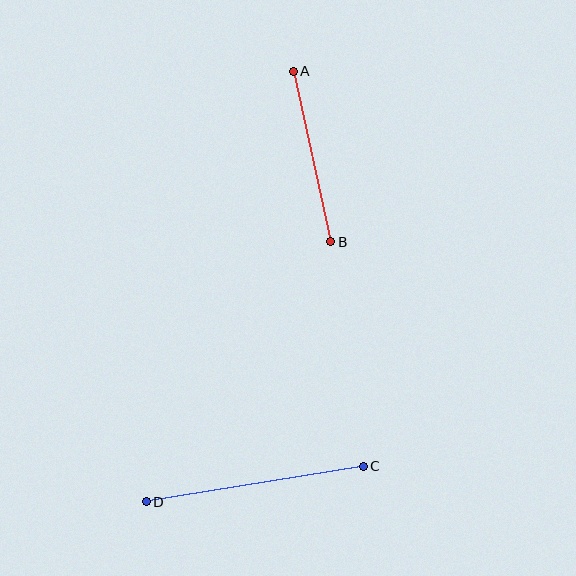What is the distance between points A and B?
The distance is approximately 175 pixels.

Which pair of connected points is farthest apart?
Points C and D are farthest apart.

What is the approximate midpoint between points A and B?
The midpoint is at approximately (312, 157) pixels.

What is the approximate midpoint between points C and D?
The midpoint is at approximately (255, 484) pixels.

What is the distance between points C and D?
The distance is approximately 220 pixels.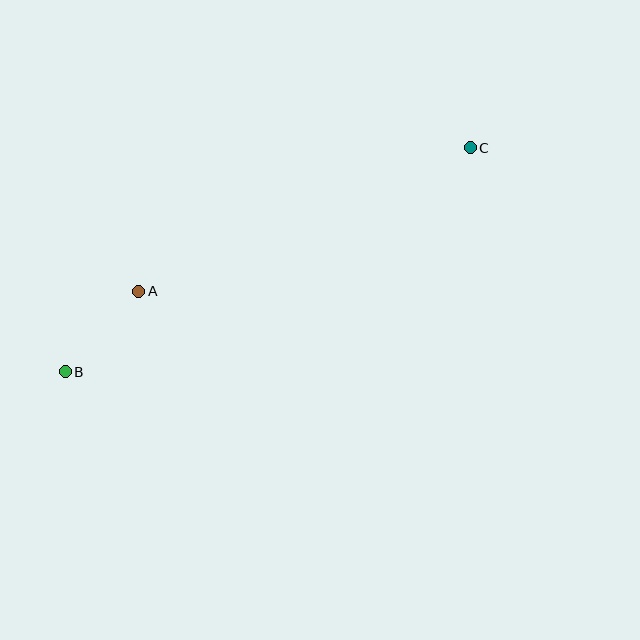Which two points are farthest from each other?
Points B and C are farthest from each other.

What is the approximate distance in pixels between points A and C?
The distance between A and C is approximately 361 pixels.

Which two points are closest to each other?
Points A and B are closest to each other.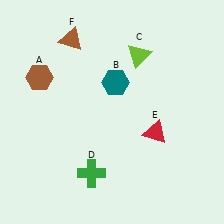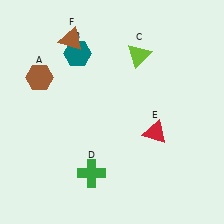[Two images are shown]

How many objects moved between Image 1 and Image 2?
1 object moved between the two images.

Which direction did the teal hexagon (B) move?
The teal hexagon (B) moved left.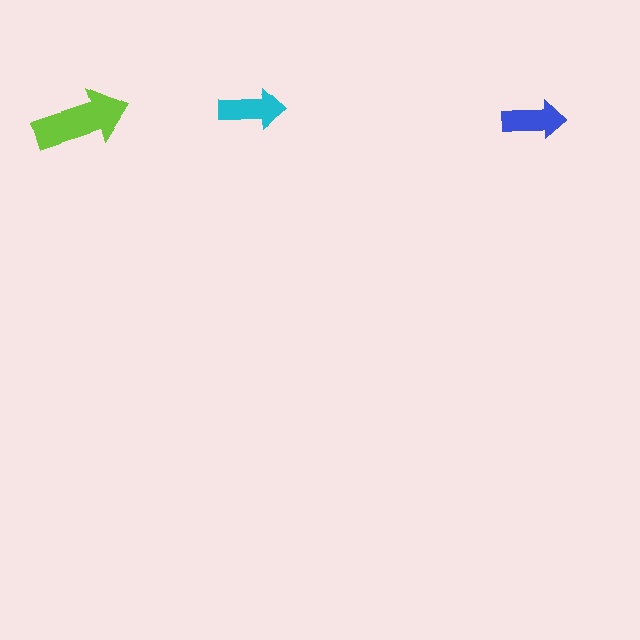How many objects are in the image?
There are 3 objects in the image.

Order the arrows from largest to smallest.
the lime one, the cyan one, the blue one.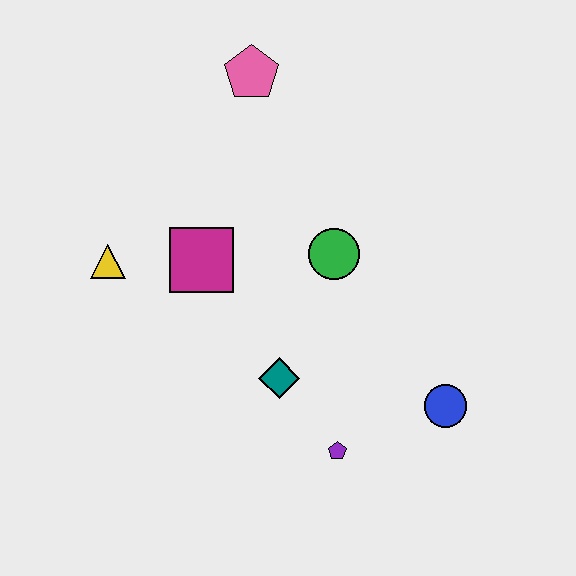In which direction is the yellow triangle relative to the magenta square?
The yellow triangle is to the left of the magenta square.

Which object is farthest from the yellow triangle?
The blue circle is farthest from the yellow triangle.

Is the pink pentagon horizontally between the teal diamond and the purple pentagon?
No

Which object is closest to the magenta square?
The yellow triangle is closest to the magenta square.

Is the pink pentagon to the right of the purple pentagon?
No